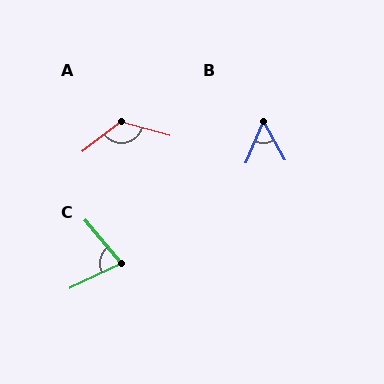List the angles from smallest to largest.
B (52°), C (75°), A (127°).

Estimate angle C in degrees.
Approximately 75 degrees.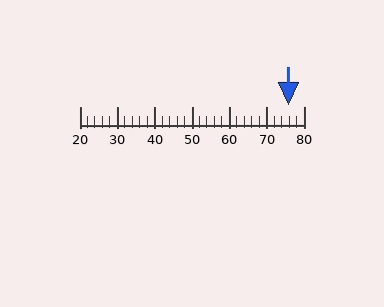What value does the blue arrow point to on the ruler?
The blue arrow points to approximately 76.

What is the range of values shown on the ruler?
The ruler shows values from 20 to 80.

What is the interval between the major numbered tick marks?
The major tick marks are spaced 10 units apart.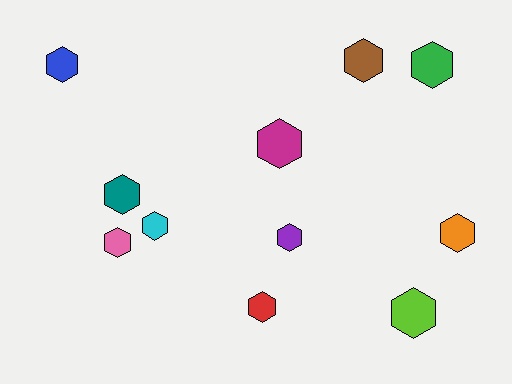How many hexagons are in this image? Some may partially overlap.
There are 11 hexagons.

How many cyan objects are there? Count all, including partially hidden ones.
There is 1 cyan object.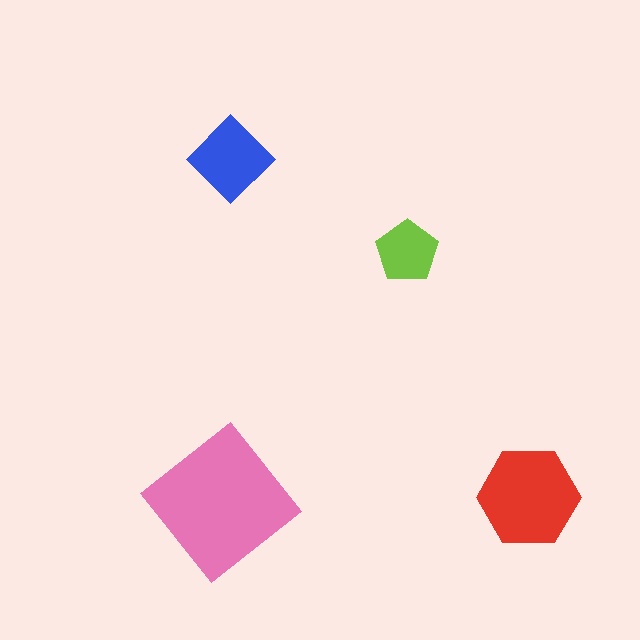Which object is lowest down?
The pink diamond is bottommost.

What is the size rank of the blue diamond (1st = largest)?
3rd.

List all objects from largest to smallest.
The pink diamond, the red hexagon, the blue diamond, the lime pentagon.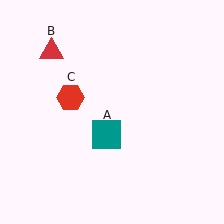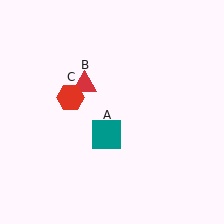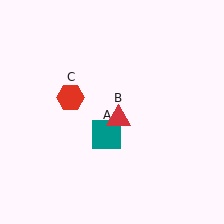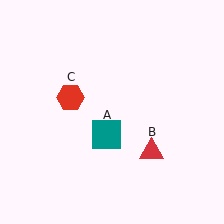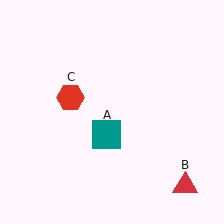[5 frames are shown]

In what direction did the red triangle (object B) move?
The red triangle (object B) moved down and to the right.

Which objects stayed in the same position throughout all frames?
Teal square (object A) and red hexagon (object C) remained stationary.